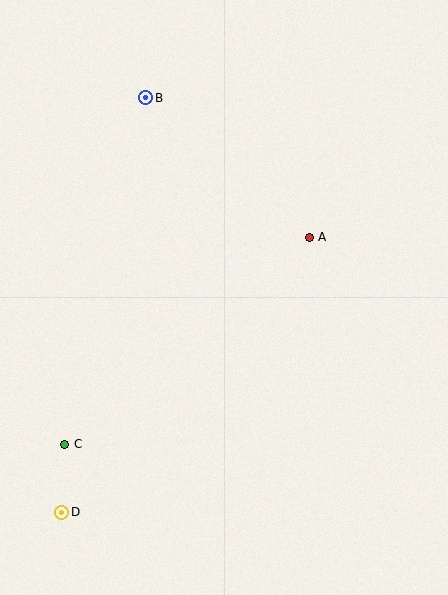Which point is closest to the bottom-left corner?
Point D is closest to the bottom-left corner.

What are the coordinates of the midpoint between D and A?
The midpoint between D and A is at (186, 375).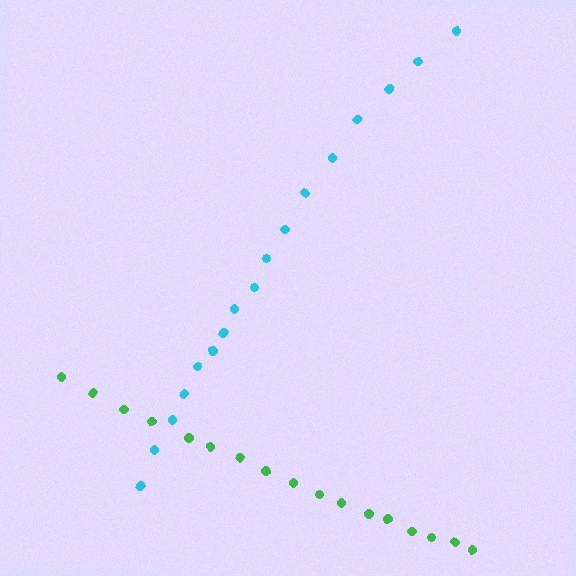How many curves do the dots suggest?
There are 2 distinct paths.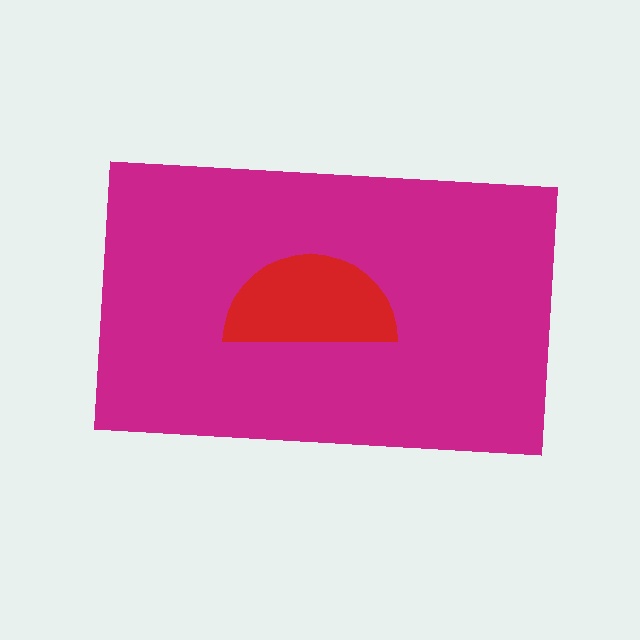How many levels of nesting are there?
2.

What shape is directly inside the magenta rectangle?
The red semicircle.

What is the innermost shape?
The red semicircle.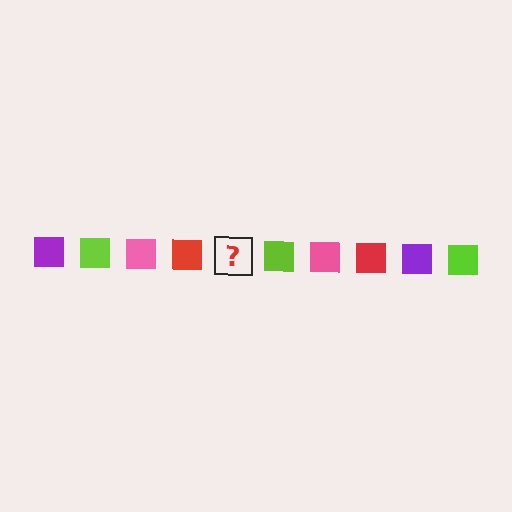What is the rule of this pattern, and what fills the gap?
The rule is that the pattern cycles through purple, lime, pink, red squares. The gap should be filled with a purple square.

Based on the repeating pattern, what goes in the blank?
The blank should be a purple square.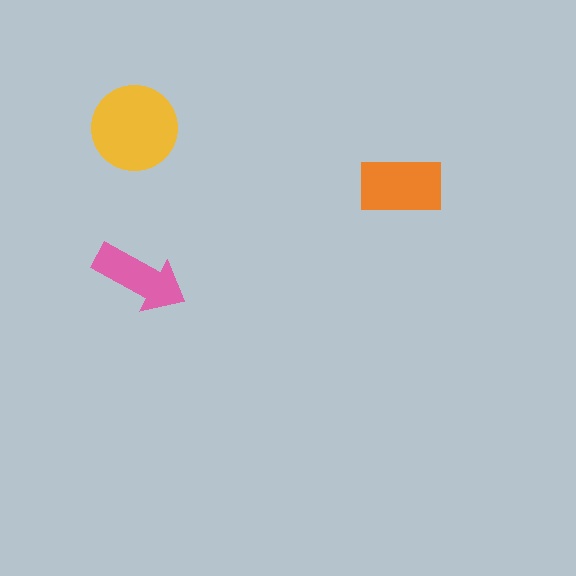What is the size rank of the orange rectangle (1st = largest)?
2nd.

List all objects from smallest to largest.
The pink arrow, the orange rectangle, the yellow circle.